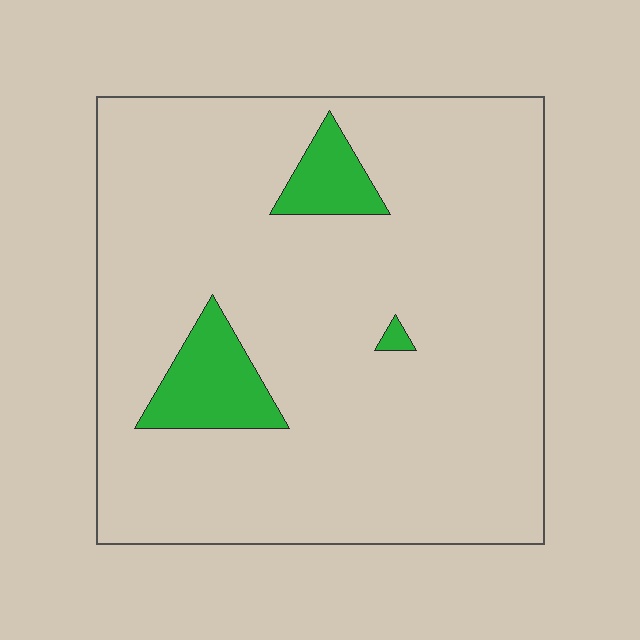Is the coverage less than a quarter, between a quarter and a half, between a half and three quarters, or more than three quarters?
Less than a quarter.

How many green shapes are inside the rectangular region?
3.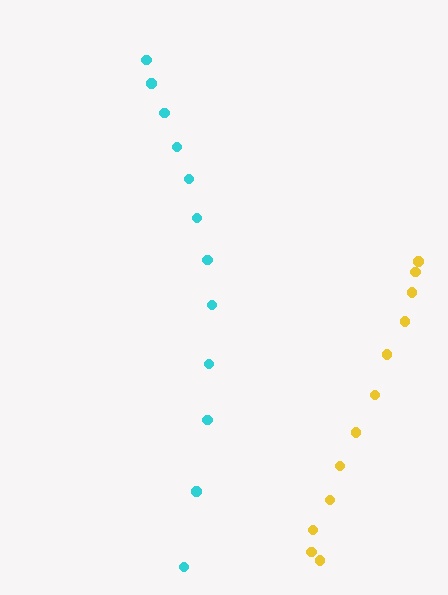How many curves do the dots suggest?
There are 2 distinct paths.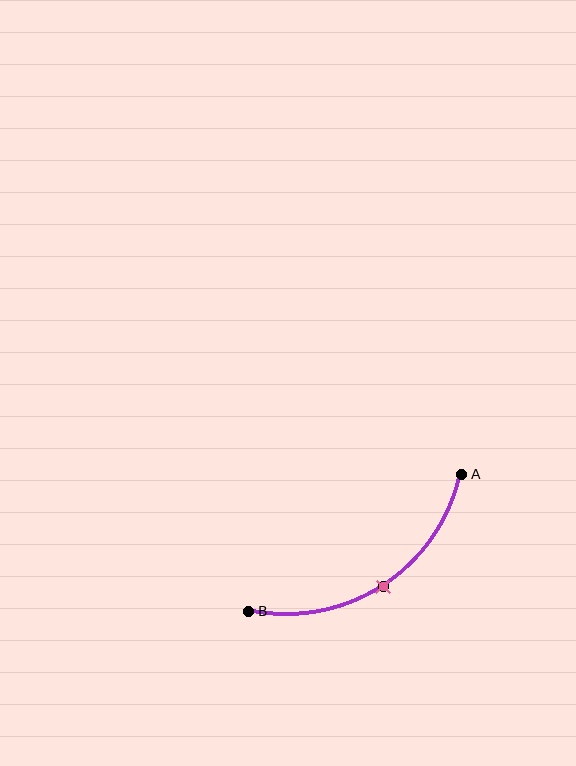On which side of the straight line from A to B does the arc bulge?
The arc bulges below the straight line connecting A and B.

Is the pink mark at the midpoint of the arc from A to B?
Yes. The pink mark lies on the arc at equal arc-length from both A and B — it is the arc midpoint.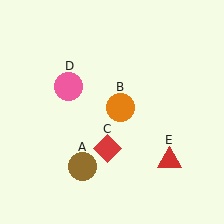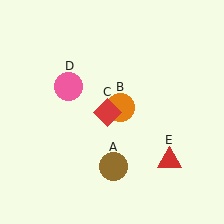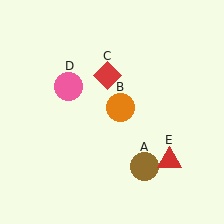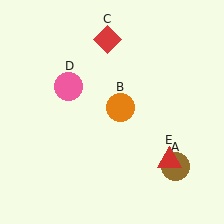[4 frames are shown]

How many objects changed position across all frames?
2 objects changed position: brown circle (object A), red diamond (object C).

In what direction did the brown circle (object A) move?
The brown circle (object A) moved right.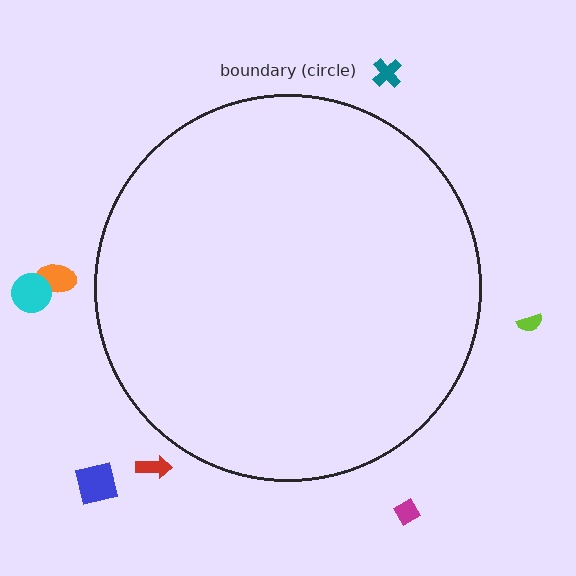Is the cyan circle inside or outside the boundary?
Outside.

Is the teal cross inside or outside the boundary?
Outside.